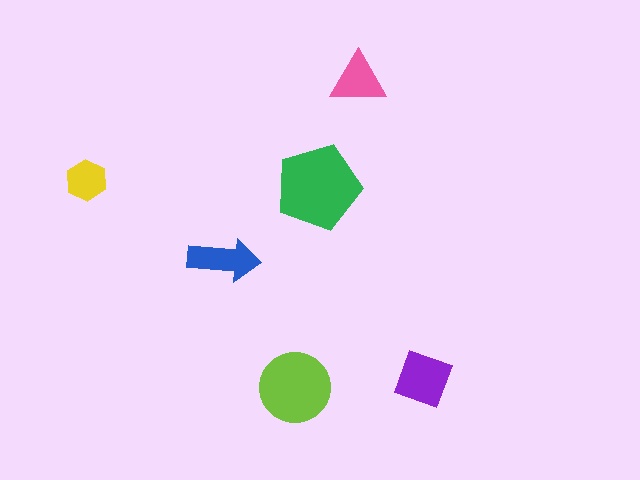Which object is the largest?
The green pentagon.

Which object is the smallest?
The yellow hexagon.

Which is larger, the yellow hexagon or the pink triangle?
The pink triangle.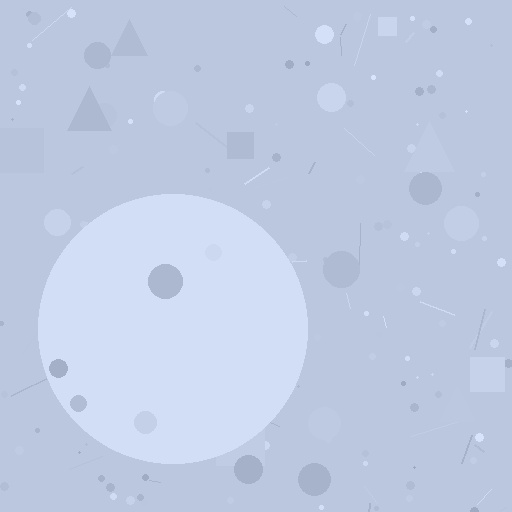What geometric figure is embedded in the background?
A circle is embedded in the background.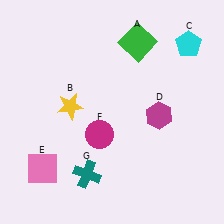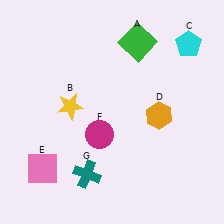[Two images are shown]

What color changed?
The hexagon (D) changed from magenta in Image 1 to orange in Image 2.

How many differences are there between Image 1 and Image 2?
There is 1 difference between the two images.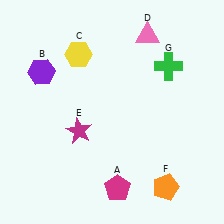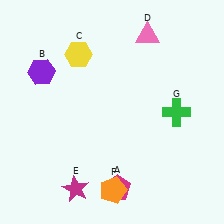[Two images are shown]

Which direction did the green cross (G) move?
The green cross (G) moved down.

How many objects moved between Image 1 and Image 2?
3 objects moved between the two images.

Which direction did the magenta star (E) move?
The magenta star (E) moved down.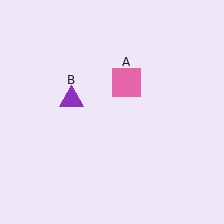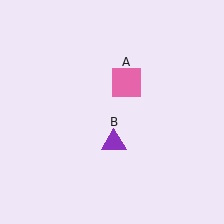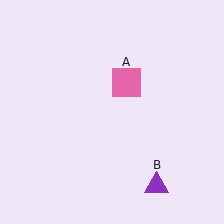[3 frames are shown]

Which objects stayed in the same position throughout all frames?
Pink square (object A) remained stationary.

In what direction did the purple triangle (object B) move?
The purple triangle (object B) moved down and to the right.